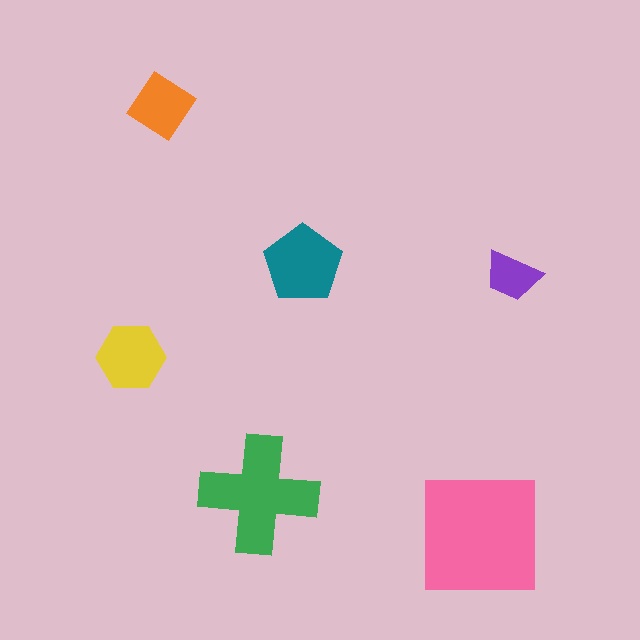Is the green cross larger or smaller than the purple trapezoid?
Larger.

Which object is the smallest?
The purple trapezoid.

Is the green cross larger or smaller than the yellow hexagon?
Larger.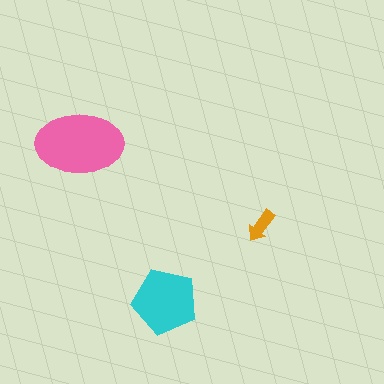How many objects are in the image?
There are 3 objects in the image.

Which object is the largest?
The pink ellipse.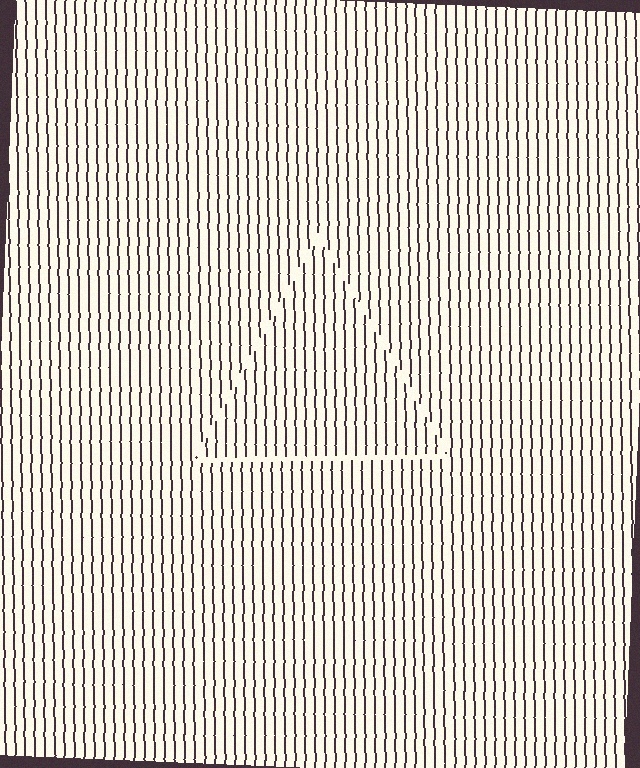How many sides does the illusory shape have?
3 sides — the line-ends trace a triangle.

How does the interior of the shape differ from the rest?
The interior of the shape contains the same grating, shifted by half a period — the contour is defined by the phase discontinuity where line-ends from the inner and outer gratings abut.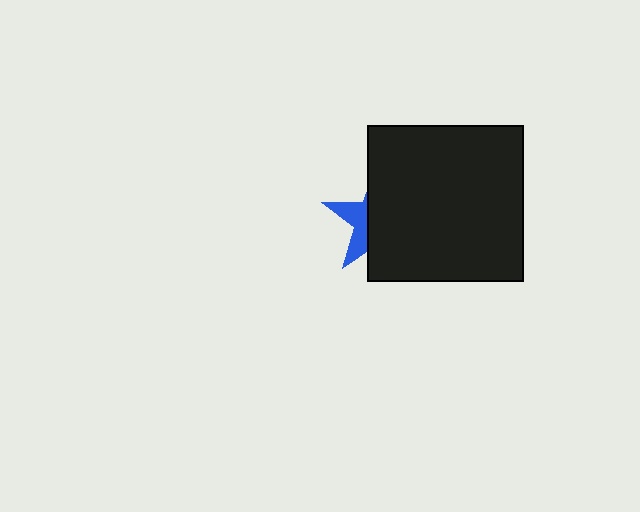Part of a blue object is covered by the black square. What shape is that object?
It is a star.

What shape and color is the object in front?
The object in front is a black square.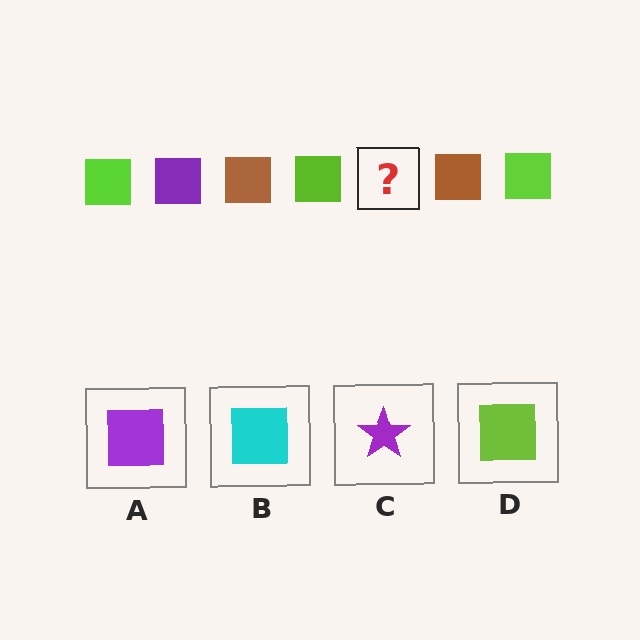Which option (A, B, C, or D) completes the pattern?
A.